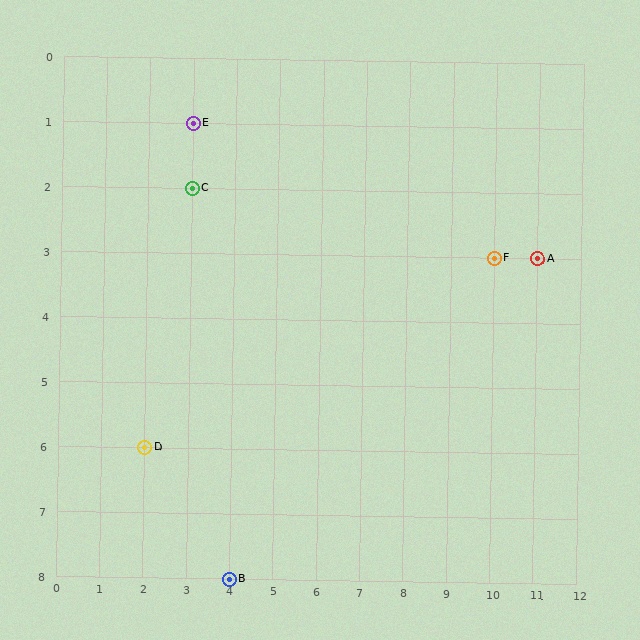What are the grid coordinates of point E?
Point E is at grid coordinates (3, 1).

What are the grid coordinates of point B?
Point B is at grid coordinates (4, 8).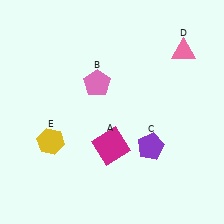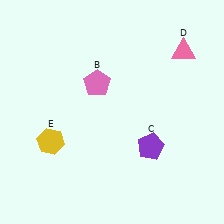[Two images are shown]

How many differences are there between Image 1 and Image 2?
There is 1 difference between the two images.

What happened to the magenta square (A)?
The magenta square (A) was removed in Image 2. It was in the bottom-left area of Image 1.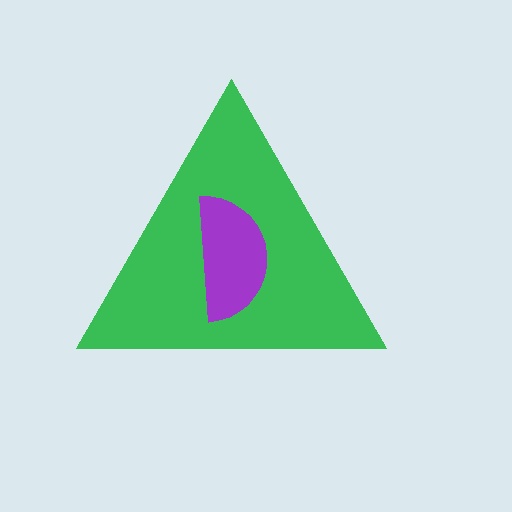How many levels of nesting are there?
2.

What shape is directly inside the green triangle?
The purple semicircle.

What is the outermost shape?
The green triangle.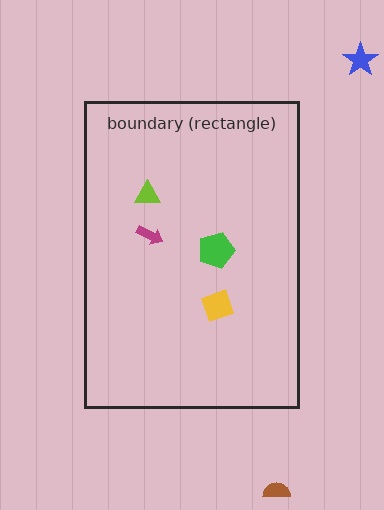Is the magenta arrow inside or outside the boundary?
Inside.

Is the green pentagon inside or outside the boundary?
Inside.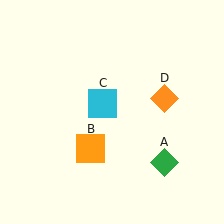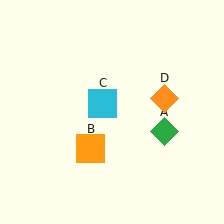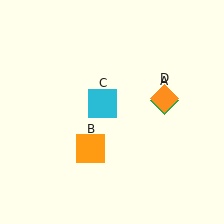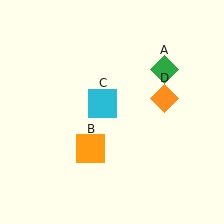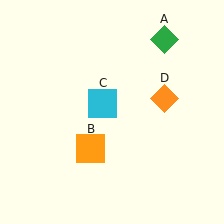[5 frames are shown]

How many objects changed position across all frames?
1 object changed position: green diamond (object A).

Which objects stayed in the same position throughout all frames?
Orange square (object B) and cyan square (object C) and orange diamond (object D) remained stationary.